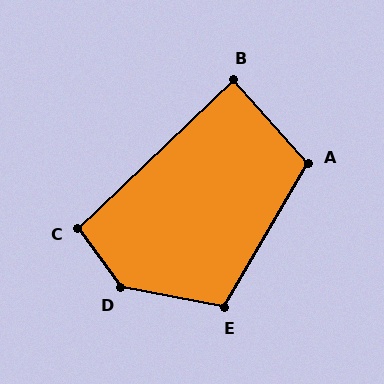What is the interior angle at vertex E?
Approximately 110 degrees (obtuse).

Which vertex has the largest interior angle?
D, at approximately 136 degrees.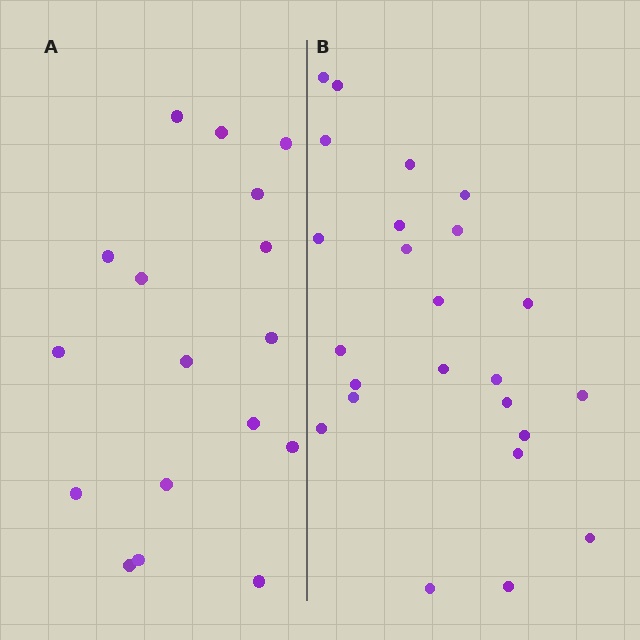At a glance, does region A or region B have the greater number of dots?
Region B (the right region) has more dots.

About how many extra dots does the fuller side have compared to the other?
Region B has roughly 8 or so more dots than region A.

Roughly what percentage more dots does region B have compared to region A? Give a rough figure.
About 40% more.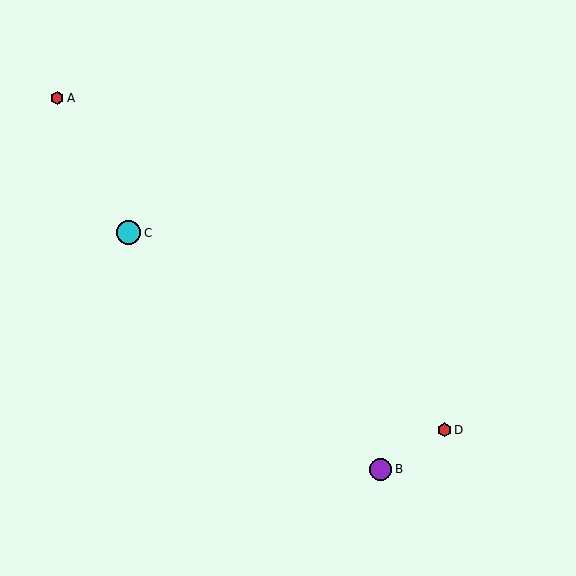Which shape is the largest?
The cyan circle (labeled C) is the largest.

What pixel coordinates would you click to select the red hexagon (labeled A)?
Click at (57, 98) to select the red hexagon A.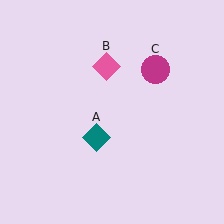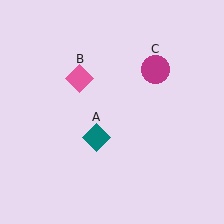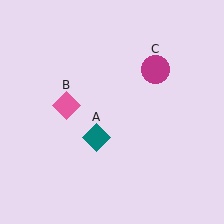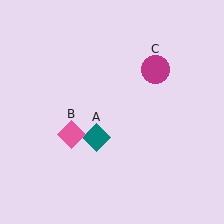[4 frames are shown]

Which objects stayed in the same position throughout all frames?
Teal diamond (object A) and magenta circle (object C) remained stationary.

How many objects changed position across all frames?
1 object changed position: pink diamond (object B).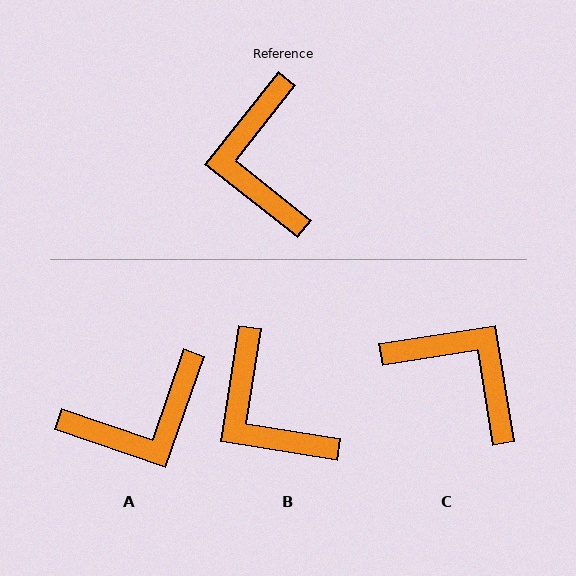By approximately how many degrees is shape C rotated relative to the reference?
Approximately 133 degrees clockwise.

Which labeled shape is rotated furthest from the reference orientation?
C, about 133 degrees away.